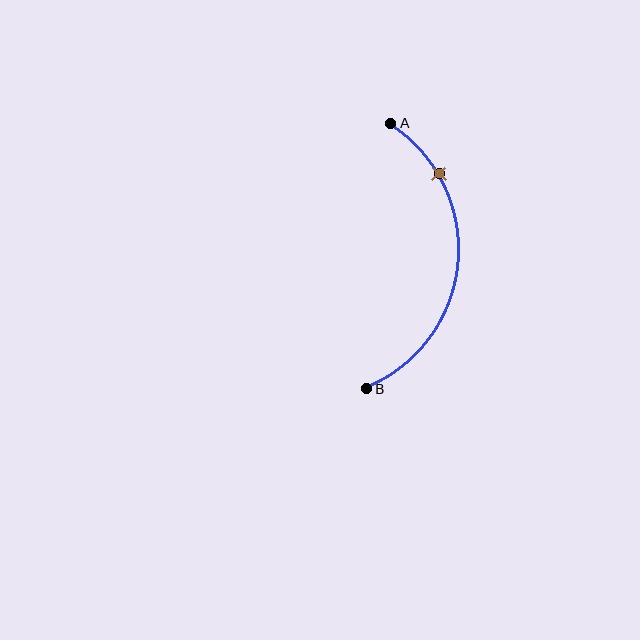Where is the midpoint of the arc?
The arc midpoint is the point on the curve farthest from the straight line joining A and B. It sits to the right of that line.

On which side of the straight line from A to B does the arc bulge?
The arc bulges to the right of the straight line connecting A and B.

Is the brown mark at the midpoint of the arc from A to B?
No. The brown mark lies on the arc but is closer to endpoint A. The arc midpoint would be at the point on the curve equidistant along the arc from both A and B.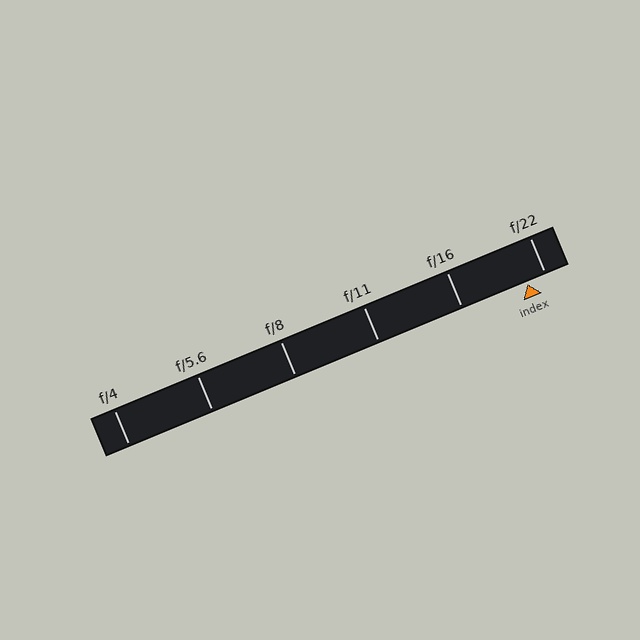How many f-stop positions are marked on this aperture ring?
There are 6 f-stop positions marked.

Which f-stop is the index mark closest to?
The index mark is closest to f/22.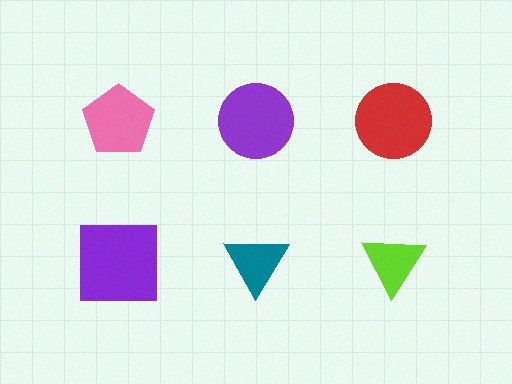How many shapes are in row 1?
3 shapes.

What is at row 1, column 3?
A red circle.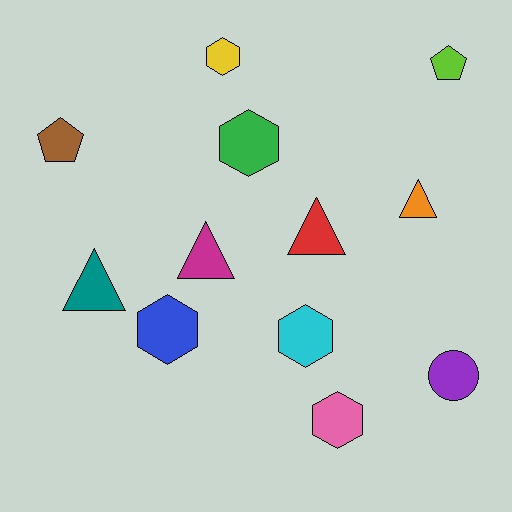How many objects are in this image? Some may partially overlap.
There are 12 objects.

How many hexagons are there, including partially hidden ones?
There are 5 hexagons.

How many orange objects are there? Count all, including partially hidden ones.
There is 1 orange object.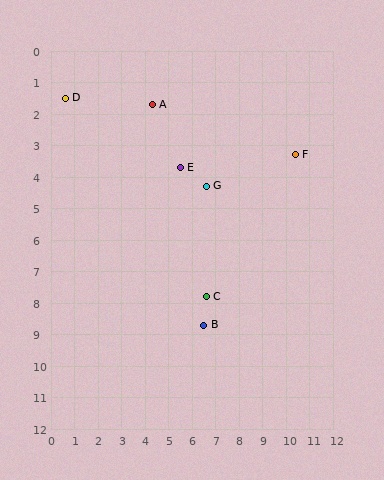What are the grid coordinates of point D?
Point D is at approximately (0.6, 1.5).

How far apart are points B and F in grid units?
Points B and F are about 6.7 grid units apart.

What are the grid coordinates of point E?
Point E is at approximately (5.5, 3.7).